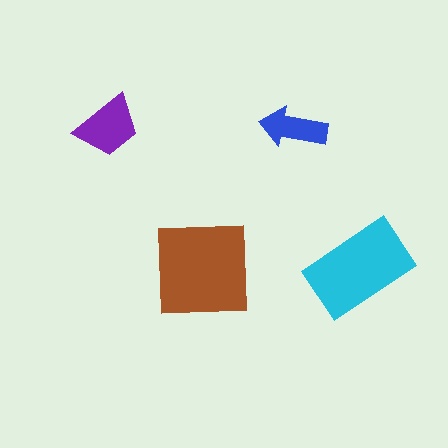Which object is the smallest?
The blue arrow.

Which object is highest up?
The blue arrow is topmost.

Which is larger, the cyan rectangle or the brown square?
The brown square.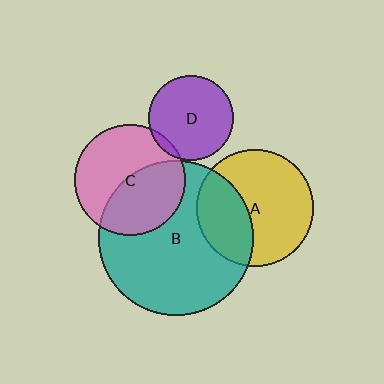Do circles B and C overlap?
Yes.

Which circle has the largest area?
Circle B (teal).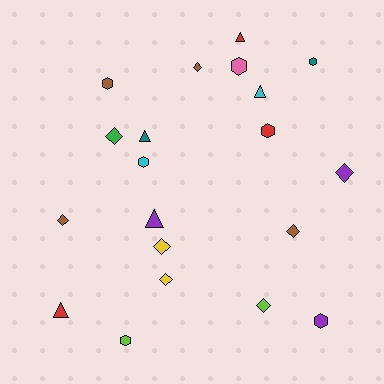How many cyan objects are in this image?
There are 2 cyan objects.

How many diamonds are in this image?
There are 8 diamonds.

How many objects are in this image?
There are 20 objects.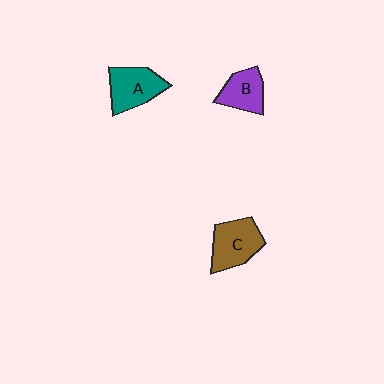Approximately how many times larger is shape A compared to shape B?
Approximately 1.3 times.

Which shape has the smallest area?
Shape B (purple).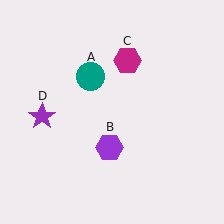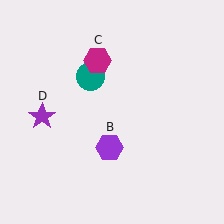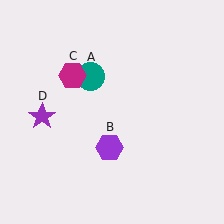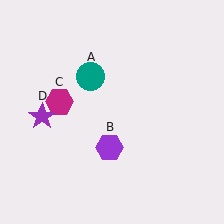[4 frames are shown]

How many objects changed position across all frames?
1 object changed position: magenta hexagon (object C).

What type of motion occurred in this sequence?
The magenta hexagon (object C) rotated counterclockwise around the center of the scene.